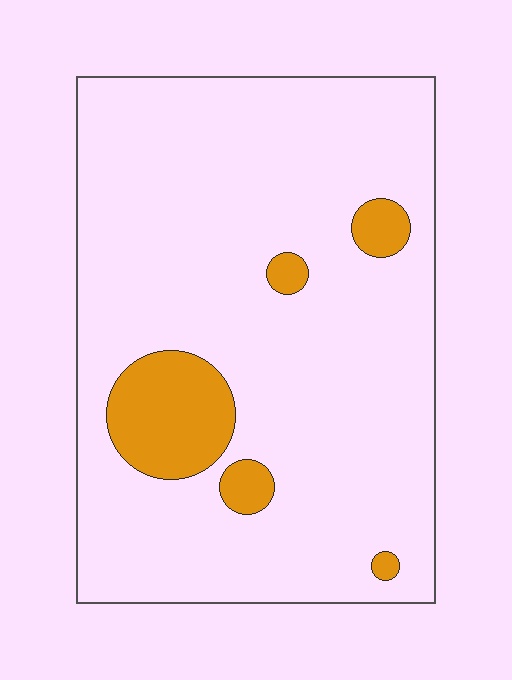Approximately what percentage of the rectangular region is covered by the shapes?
Approximately 10%.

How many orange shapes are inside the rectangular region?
5.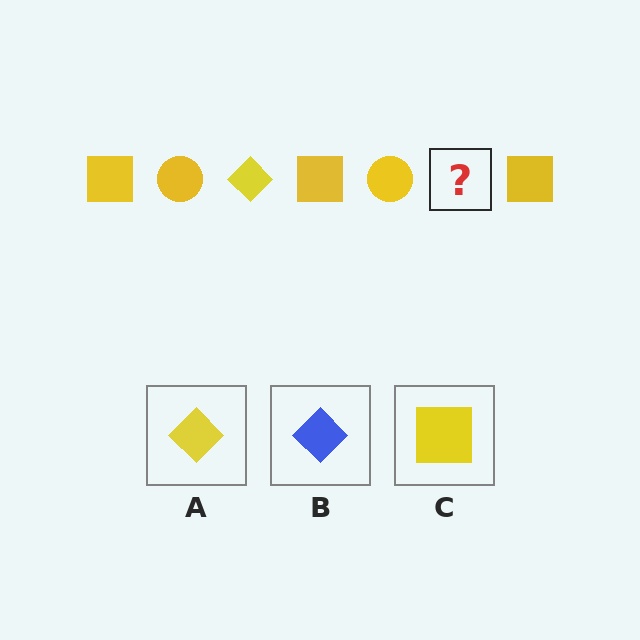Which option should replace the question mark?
Option A.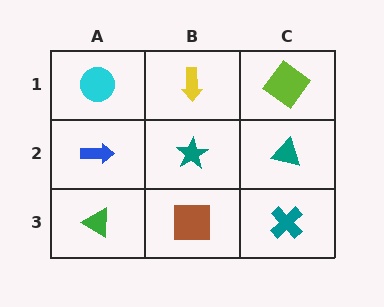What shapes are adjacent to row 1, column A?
A blue arrow (row 2, column A), a yellow arrow (row 1, column B).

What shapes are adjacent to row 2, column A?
A cyan circle (row 1, column A), a green triangle (row 3, column A), a teal star (row 2, column B).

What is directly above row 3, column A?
A blue arrow.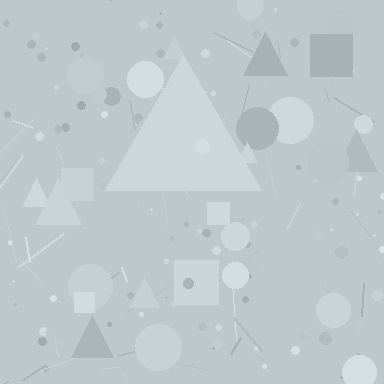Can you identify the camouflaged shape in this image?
The camouflaged shape is a triangle.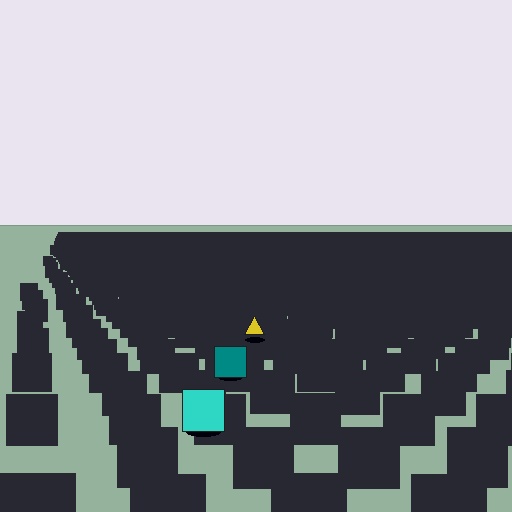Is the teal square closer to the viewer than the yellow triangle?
Yes. The teal square is closer — you can tell from the texture gradient: the ground texture is coarser near it.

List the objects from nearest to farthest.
From nearest to farthest: the cyan square, the teal square, the yellow triangle.